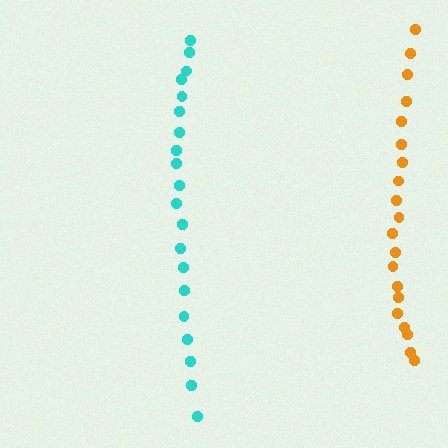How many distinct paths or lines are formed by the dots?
There are 2 distinct paths.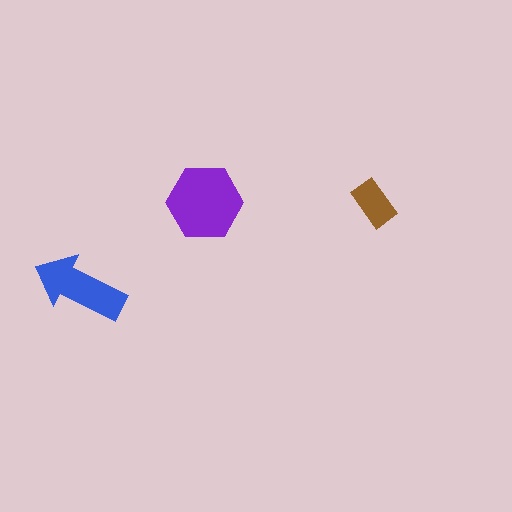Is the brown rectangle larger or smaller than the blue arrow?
Smaller.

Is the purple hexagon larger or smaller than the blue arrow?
Larger.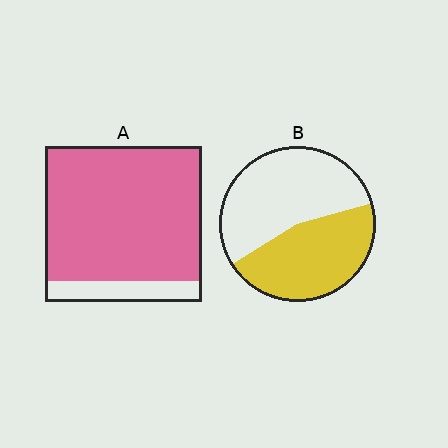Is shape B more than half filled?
No.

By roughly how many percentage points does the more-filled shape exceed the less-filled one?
By roughly 40 percentage points (A over B).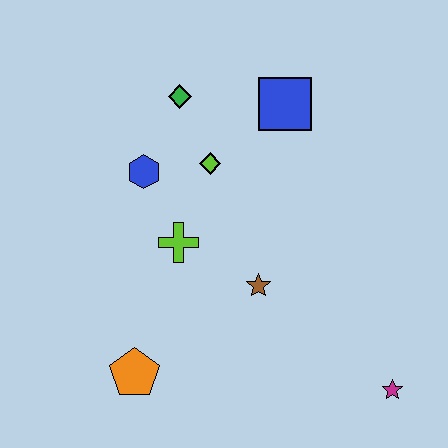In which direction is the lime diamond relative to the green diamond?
The lime diamond is below the green diamond.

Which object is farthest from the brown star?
The green diamond is farthest from the brown star.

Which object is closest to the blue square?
The lime diamond is closest to the blue square.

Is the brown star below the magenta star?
No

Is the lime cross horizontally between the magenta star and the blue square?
No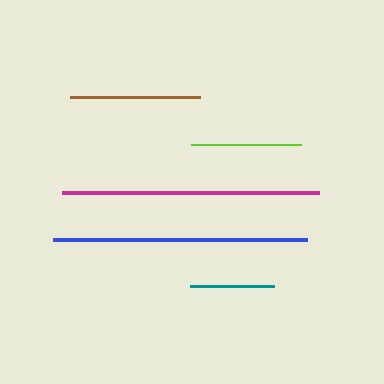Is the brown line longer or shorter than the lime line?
The brown line is longer than the lime line.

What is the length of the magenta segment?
The magenta segment is approximately 257 pixels long.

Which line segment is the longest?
The magenta line is the longest at approximately 257 pixels.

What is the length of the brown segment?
The brown segment is approximately 130 pixels long.